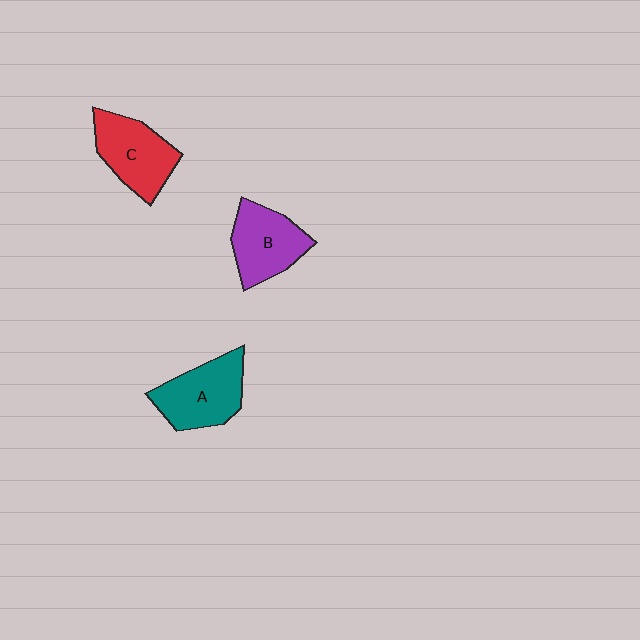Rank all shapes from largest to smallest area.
From largest to smallest: A (teal), C (red), B (purple).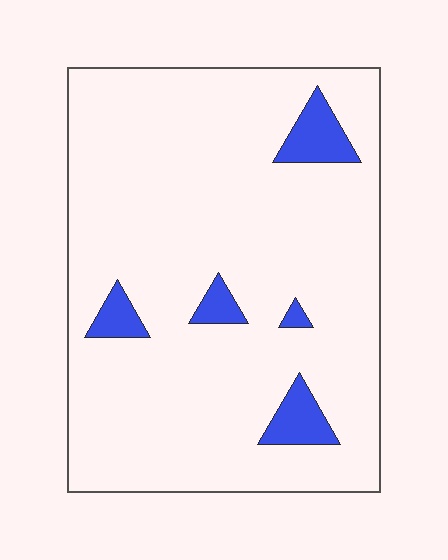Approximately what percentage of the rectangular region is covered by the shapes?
Approximately 10%.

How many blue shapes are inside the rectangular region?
5.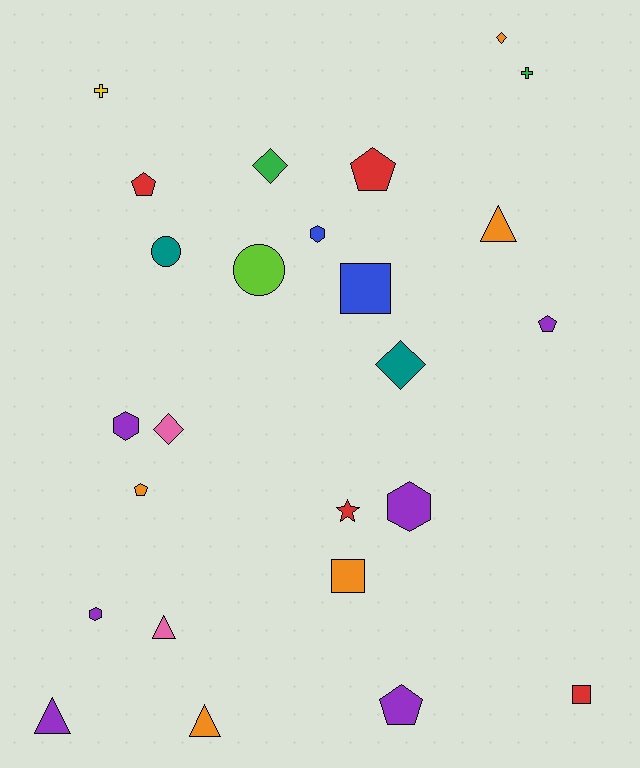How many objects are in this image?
There are 25 objects.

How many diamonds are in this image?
There are 4 diamonds.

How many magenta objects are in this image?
There are no magenta objects.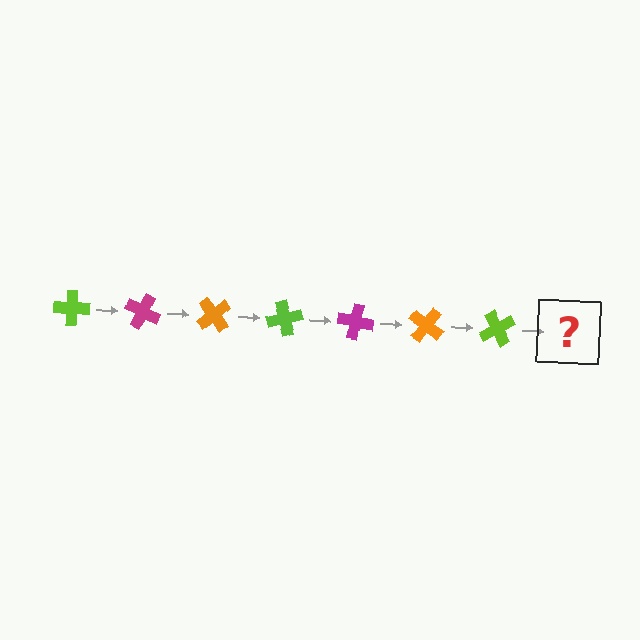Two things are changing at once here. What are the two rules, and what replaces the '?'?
The two rules are that it rotates 25 degrees each step and the color cycles through lime, magenta, and orange. The '?' should be a magenta cross, rotated 175 degrees from the start.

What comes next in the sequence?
The next element should be a magenta cross, rotated 175 degrees from the start.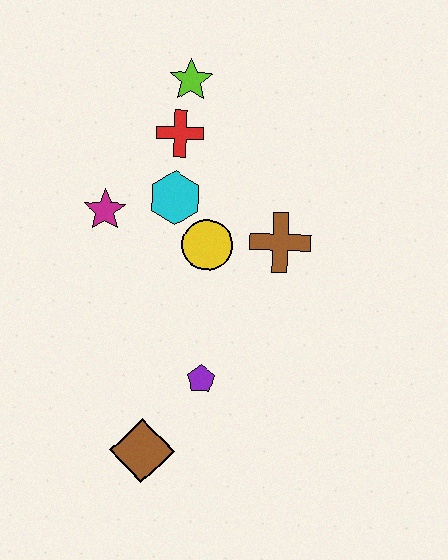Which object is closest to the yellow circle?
The cyan hexagon is closest to the yellow circle.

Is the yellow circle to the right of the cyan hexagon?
Yes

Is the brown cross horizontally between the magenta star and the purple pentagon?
No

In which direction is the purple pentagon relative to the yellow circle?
The purple pentagon is below the yellow circle.